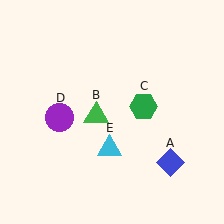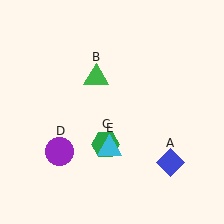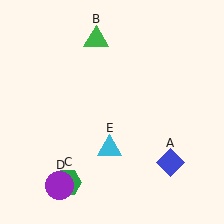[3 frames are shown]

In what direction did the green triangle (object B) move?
The green triangle (object B) moved up.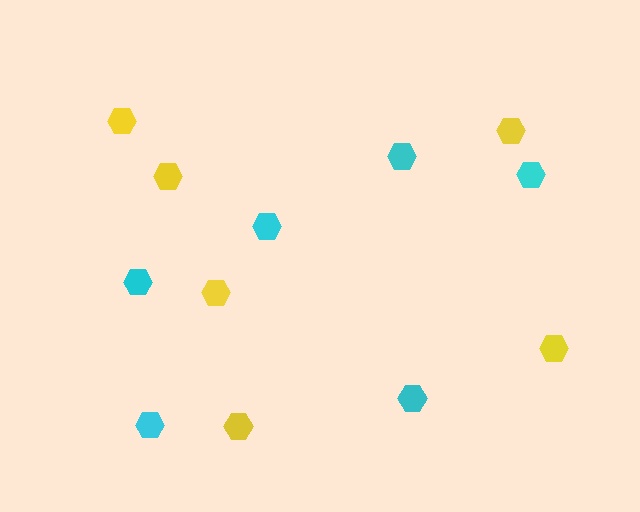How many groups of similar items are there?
There are 2 groups: one group of yellow hexagons (6) and one group of cyan hexagons (6).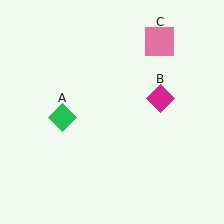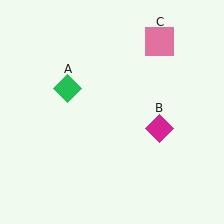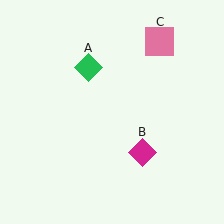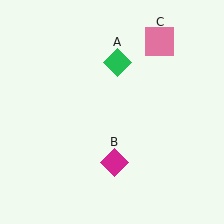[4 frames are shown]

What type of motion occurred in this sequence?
The green diamond (object A), magenta diamond (object B) rotated clockwise around the center of the scene.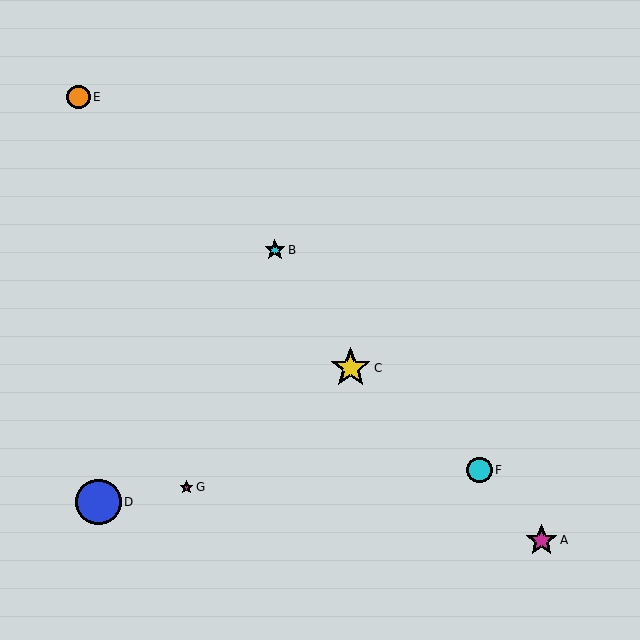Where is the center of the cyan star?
The center of the cyan star is at (275, 250).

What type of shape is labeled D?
Shape D is a blue circle.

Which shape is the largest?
The blue circle (labeled D) is the largest.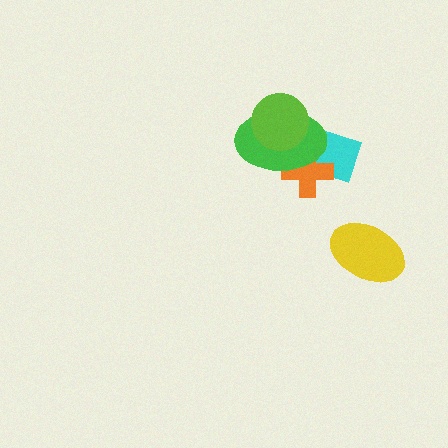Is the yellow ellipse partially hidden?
No, no other shape covers it.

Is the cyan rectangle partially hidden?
Yes, it is partially covered by another shape.